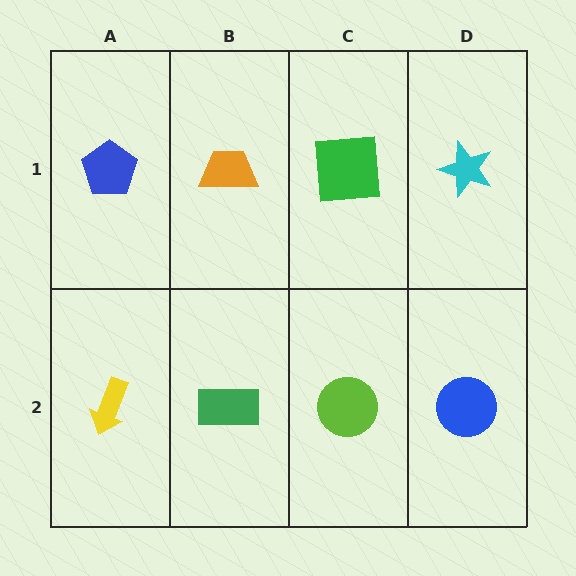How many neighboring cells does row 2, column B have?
3.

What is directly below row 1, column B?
A green rectangle.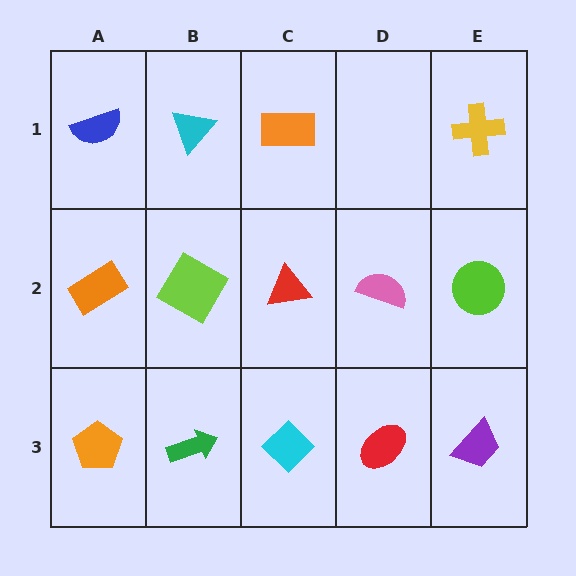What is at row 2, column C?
A red triangle.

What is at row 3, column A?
An orange pentagon.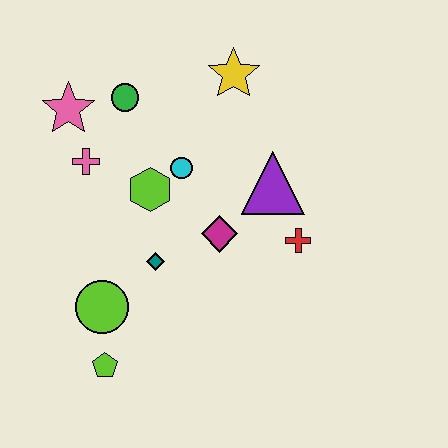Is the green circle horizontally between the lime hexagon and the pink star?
Yes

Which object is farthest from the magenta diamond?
The pink star is farthest from the magenta diamond.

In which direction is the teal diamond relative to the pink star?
The teal diamond is below the pink star.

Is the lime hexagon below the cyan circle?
Yes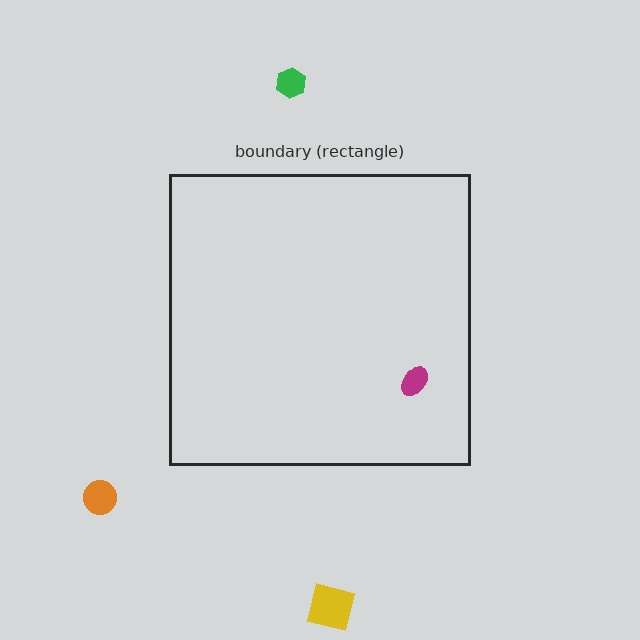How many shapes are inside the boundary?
1 inside, 3 outside.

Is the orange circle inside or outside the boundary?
Outside.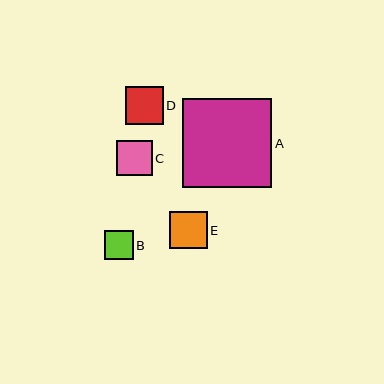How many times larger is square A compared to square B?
Square A is approximately 3.1 times the size of square B.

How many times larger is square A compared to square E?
Square A is approximately 2.4 times the size of square E.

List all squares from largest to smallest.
From largest to smallest: A, D, E, C, B.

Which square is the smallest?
Square B is the smallest with a size of approximately 29 pixels.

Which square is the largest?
Square A is the largest with a size of approximately 89 pixels.